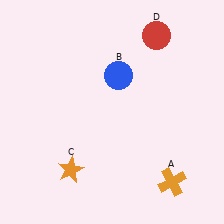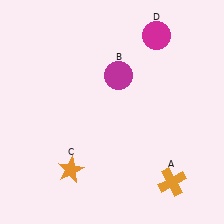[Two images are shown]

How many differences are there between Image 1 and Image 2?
There are 2 differences between the two images.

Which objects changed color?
B changed from blue to magenta. D changed from red to magenta.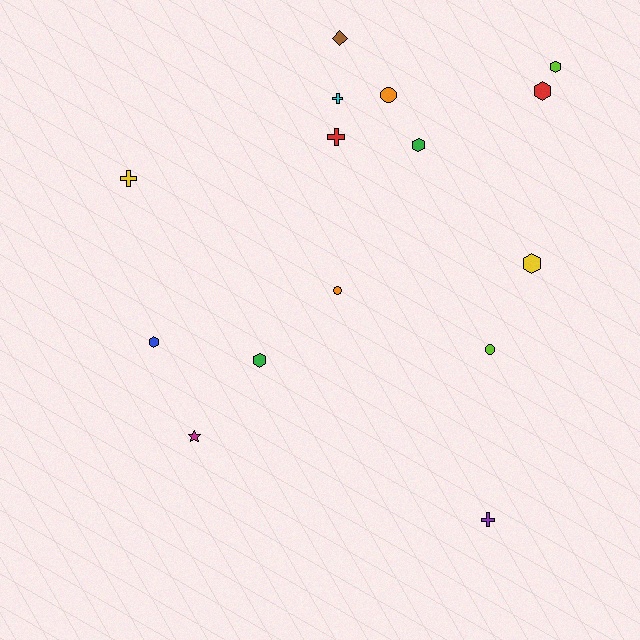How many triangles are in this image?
There are no triangles.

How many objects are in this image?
There are 15 objects.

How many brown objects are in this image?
There is 1 brown object.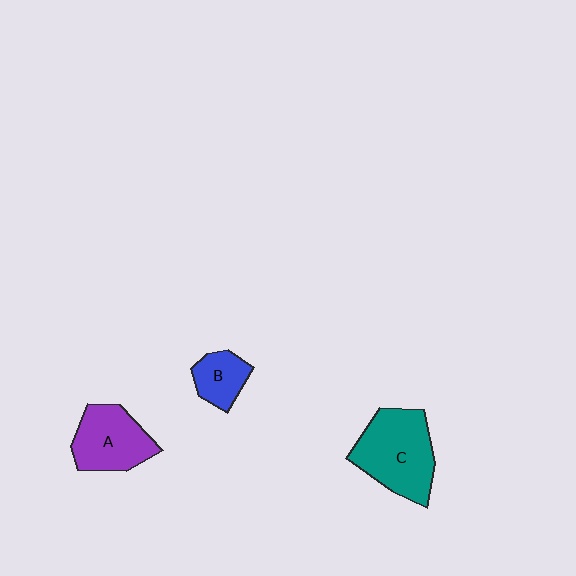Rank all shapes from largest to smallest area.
From largest to smallest: C (teal), A (purple), B (blue).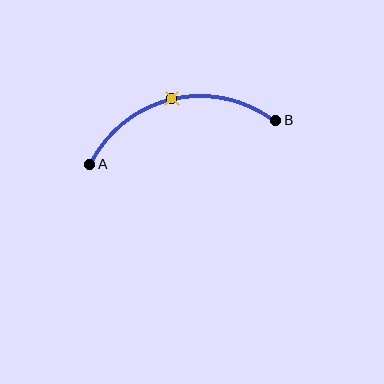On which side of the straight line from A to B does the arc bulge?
The arc bulges above the straight line connecting A and B.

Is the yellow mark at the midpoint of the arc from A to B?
Yes. The yellow mark lies on the arc at equal arc-length from both A and B — it is the arc midpoint.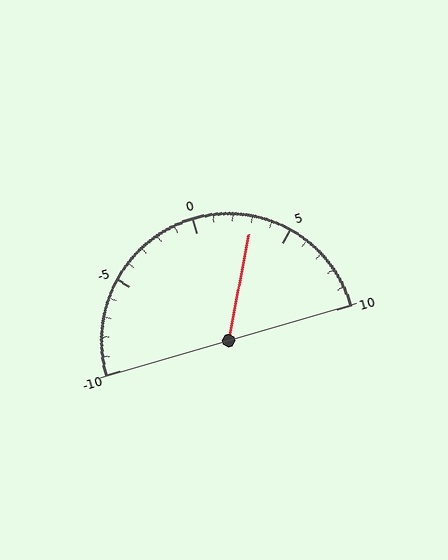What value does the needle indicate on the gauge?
The needle indicates approximately 3.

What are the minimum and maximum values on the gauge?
The gauge ranges from -10 to 10.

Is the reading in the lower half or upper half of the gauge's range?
The reading is in the upper half of the range (-10 to 10).